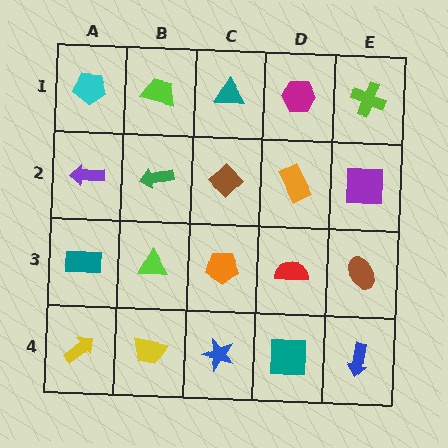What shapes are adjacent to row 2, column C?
A teal triangle (row 1, column C), an orange pentagon (row 3, column C), a green arrow (row 2, column B), an orange rectangle (row 2, column D).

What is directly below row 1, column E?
A purple square.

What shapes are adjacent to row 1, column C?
A brown diamond (row 2, column C), a lime trapezoid (row 1, column B), a magenta hexagon (row 1, column D).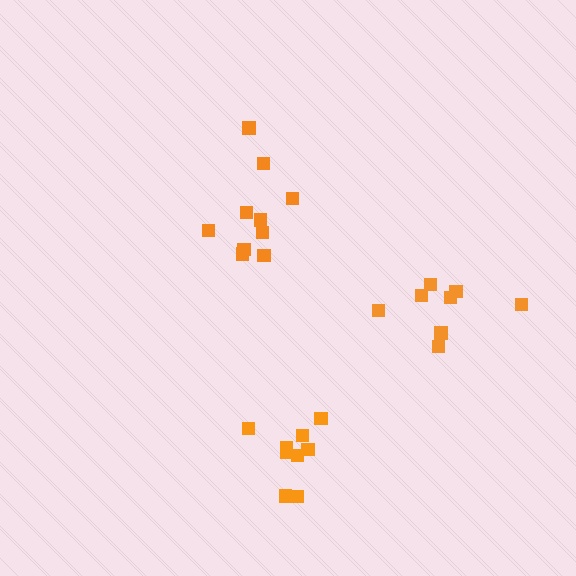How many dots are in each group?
Group 1: 10 dots, Group 2: 9 dots, Group 3: 8 dots (27 total).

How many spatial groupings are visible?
There are 3 spatial groupings.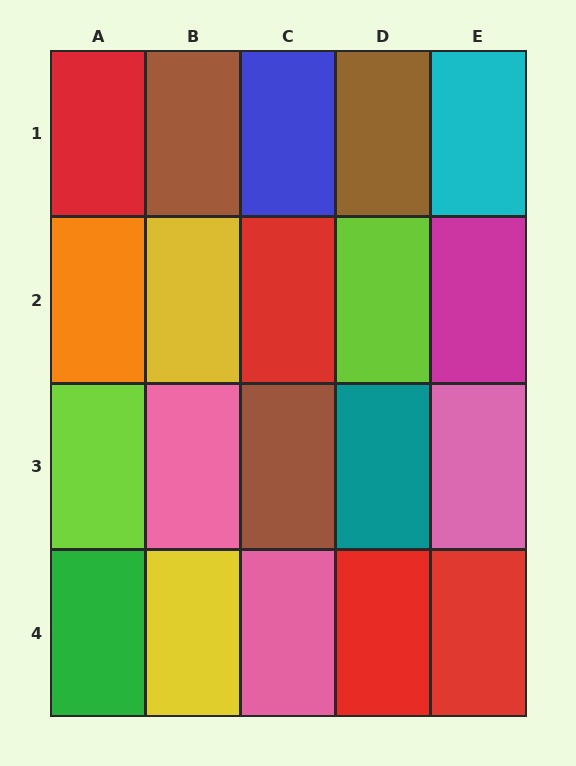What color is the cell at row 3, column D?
Teal.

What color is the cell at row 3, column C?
Brown.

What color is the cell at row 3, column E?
Pink.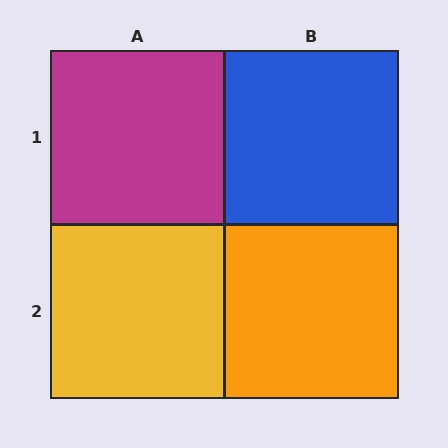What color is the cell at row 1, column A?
Magenta.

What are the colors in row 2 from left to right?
Yellow, orange.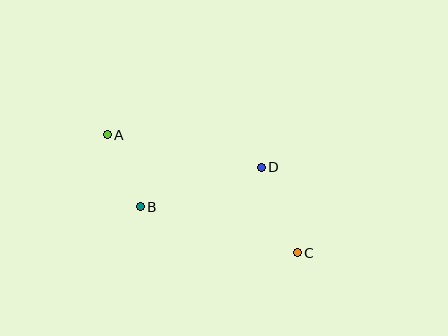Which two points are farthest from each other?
Points A and C are farthest from each other.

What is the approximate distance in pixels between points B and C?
The distance between B and C is approximately 164 pixels.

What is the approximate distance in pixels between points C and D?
The distance between C and D is approximately 92 pixels.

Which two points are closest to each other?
Points A and B are closest to each other.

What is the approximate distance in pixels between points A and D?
The distance between A and D is approximately 158 pixels.